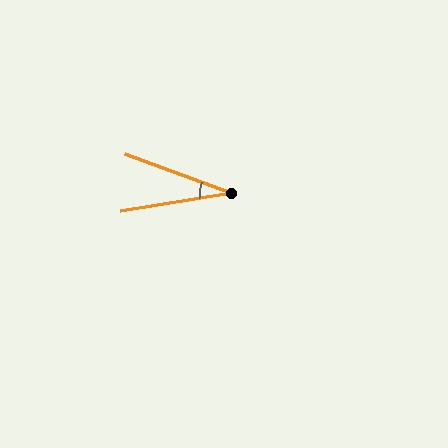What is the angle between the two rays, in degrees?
Approximately 30 degrees.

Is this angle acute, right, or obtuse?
It is acute.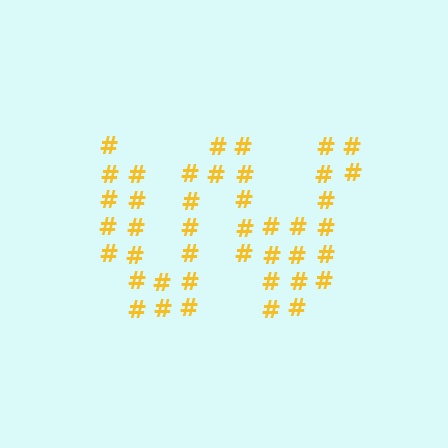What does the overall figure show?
The overall figure shows the letter W.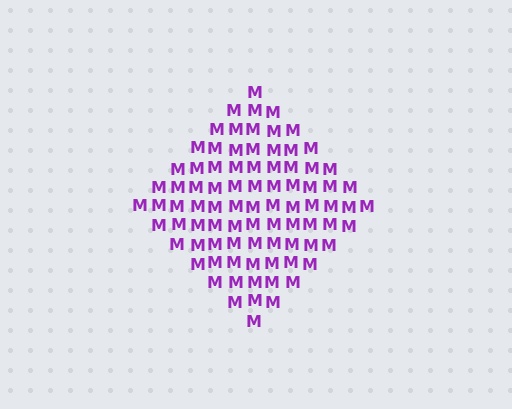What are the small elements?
The small elements are letter M's.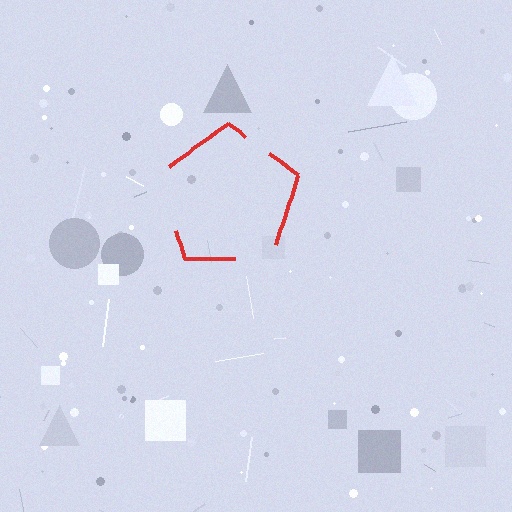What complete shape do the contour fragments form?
The contour fragments form a pentagon.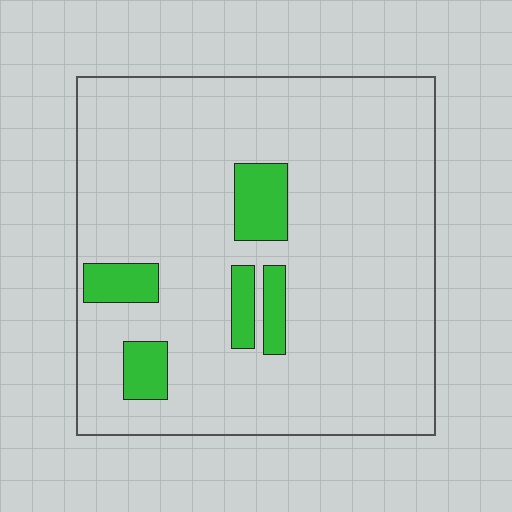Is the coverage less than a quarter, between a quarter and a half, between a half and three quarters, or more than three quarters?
Less than a quarter.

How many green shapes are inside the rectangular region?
5.